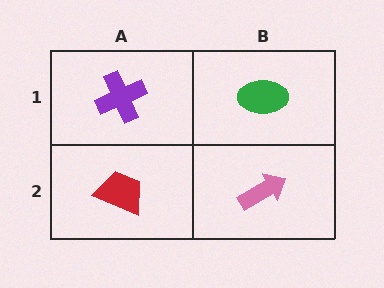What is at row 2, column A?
A red trapezoid.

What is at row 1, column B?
A green ellipse.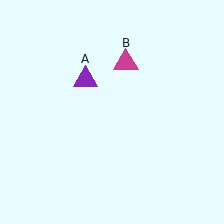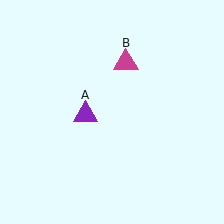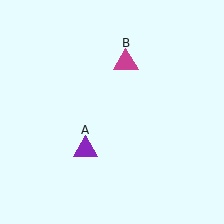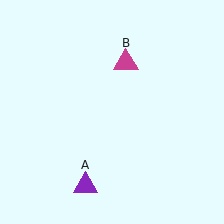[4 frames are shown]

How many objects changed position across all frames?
1 object changed position: purple triangle (object A).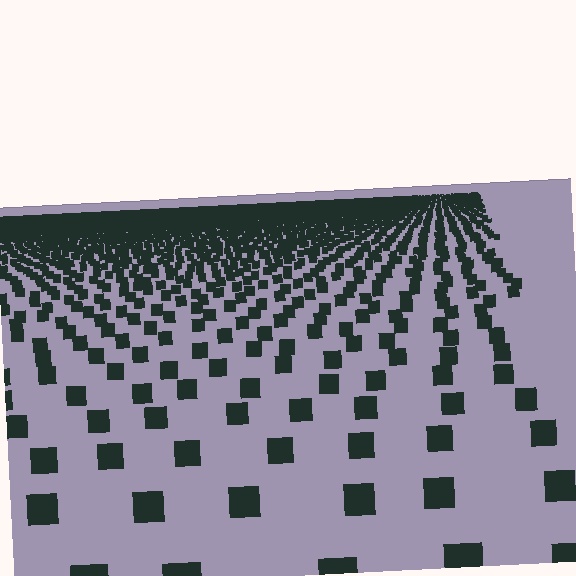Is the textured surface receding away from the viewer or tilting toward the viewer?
The surface is receding away from the viewer. Texture elements get smaller and denser toward the top.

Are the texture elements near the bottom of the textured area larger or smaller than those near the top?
Larger. Near the bottom, elements are closer to the viewer and appear at a bigger on-screen size.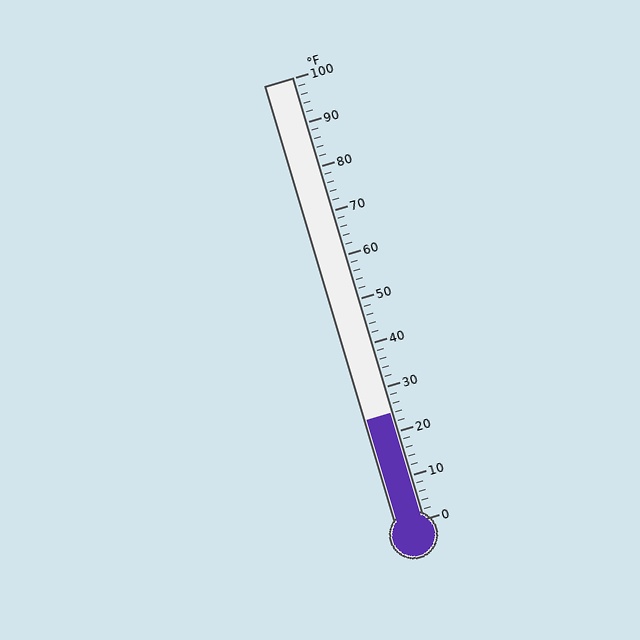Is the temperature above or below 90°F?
The temperature is below 90°F.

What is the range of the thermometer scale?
The thermometer scale ranges from 0°F to 100°F.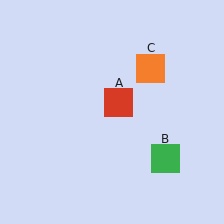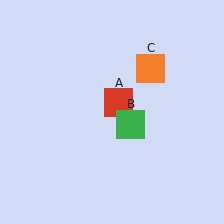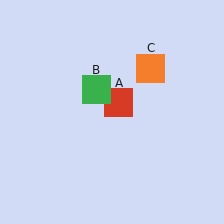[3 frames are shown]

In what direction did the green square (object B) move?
The green square (object B) moved up and to the left.